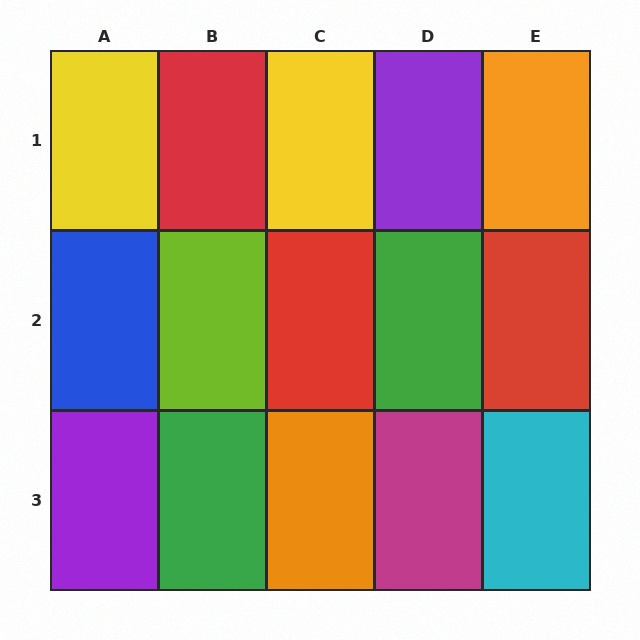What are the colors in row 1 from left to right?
Yellow, red, yellow, purple, orange.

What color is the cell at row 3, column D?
Magenta.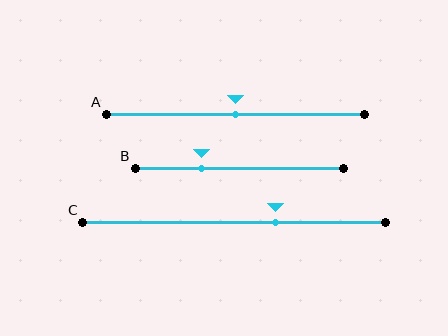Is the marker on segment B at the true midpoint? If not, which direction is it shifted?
No, the marker on segment B is shifted to the left by about 18% of the segment length.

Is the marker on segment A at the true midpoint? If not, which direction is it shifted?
Yes, the marker on segment A is at the true midpoint.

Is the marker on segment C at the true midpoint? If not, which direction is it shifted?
No, the marker on segment C is shifted to the right by about 14% of the segment length.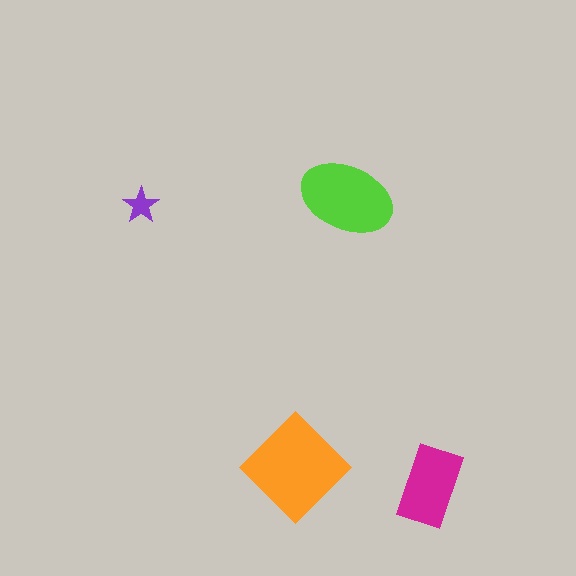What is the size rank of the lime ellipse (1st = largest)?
2nd.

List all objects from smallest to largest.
The purple star, the magenta rectangle, the lime ellipse, the orange diamond.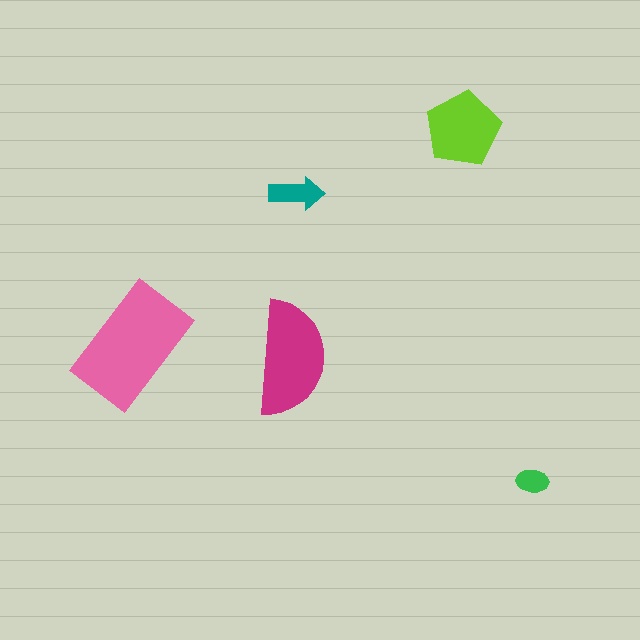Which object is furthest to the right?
The green ellipse is rightmost.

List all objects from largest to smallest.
The pink rectangle, the magenta semicircle, the lime pentagon, the teal arrow, the green ellipse.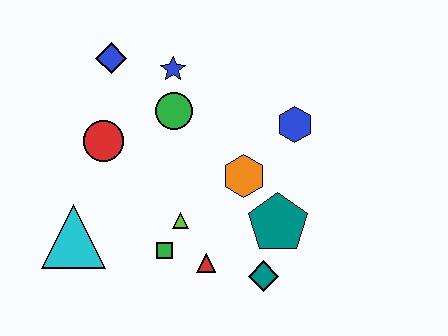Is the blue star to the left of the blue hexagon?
Yes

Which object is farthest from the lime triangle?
The blue diamond is farthest from the lime triangle.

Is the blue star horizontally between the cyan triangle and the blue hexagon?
Yes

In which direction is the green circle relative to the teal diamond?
The green circle is above the teal diamond.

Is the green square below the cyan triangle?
Yes